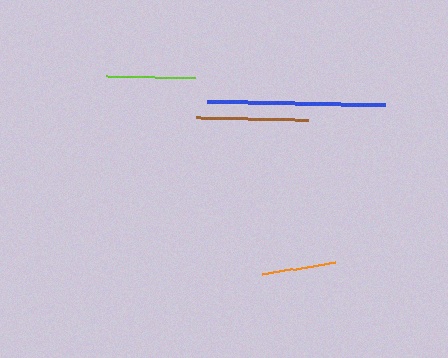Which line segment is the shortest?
The orange line is the shortest at approximately 74 pixels.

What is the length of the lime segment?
The lime segment is approximately 90 pixels long.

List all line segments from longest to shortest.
From longest to shortest: blue, brown, lime, orange.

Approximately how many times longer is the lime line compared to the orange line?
The lime line is approximately 1.2 times the length of the orange line.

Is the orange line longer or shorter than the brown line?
The brown line is longer than the orange line.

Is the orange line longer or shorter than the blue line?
The blue line is longer than the orange line.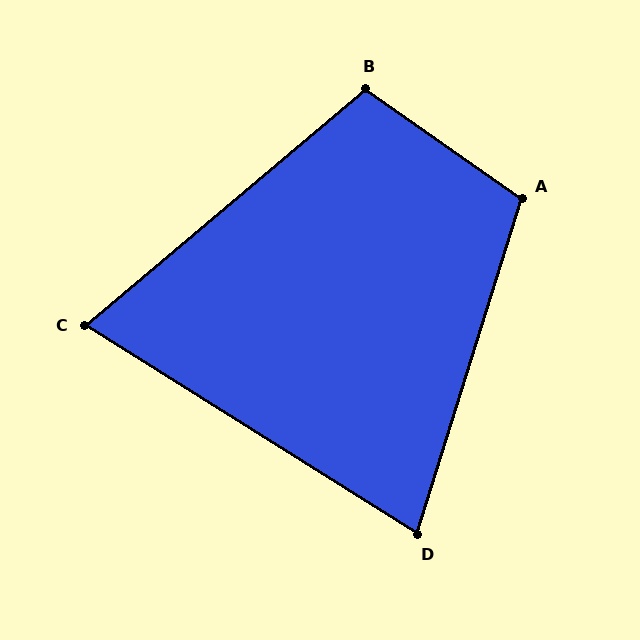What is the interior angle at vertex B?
Approximately 105 degrees (obtuse).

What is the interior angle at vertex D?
Approximately 75 degrees (acute).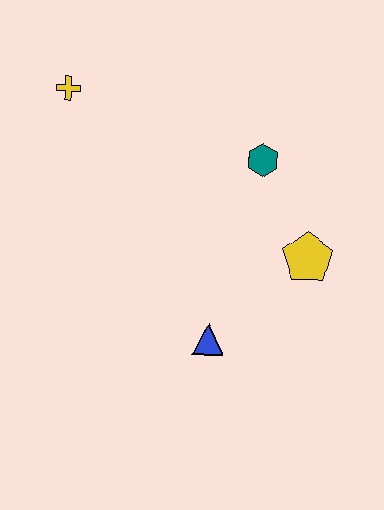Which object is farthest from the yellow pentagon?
The yellow cross is farthest from the yellow pentagon.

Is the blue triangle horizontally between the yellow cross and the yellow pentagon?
Yes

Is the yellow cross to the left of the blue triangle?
Yes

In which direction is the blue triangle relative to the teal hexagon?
The blue triangle is below the teal hexagon.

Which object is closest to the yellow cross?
The teal hexagon is closest to the yellow cross.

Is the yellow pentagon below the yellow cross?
Yes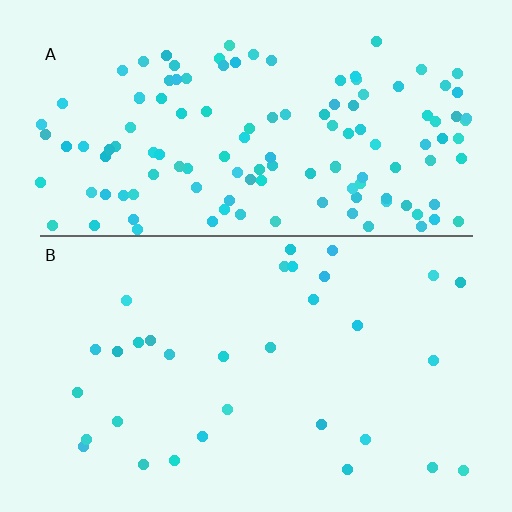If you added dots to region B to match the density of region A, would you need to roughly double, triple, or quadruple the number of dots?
Approximately quadruple.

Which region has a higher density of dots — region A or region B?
A (the top).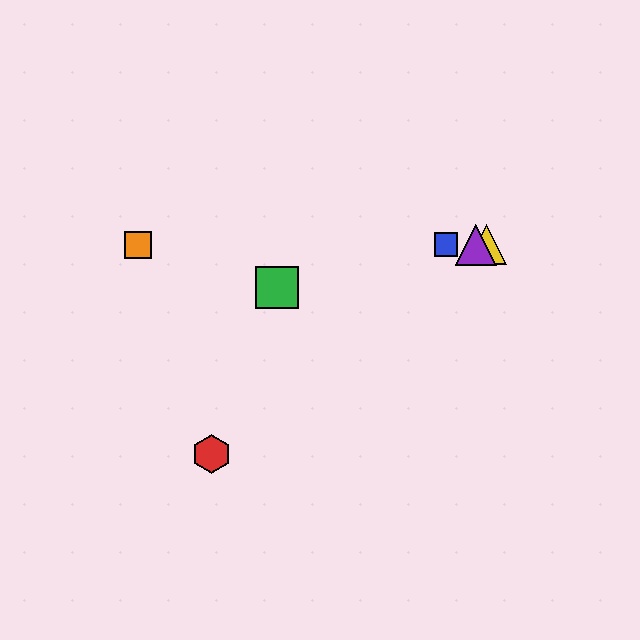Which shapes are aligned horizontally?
The blue square, the yellow triangle, the purple triangle, the orange square are aligned horizontally.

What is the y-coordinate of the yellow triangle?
The yellow triangle is at y≈245.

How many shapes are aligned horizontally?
4 shapes (the blue square, the yellow triangle, the purple triangle, the orange square) are aligned horizontally.